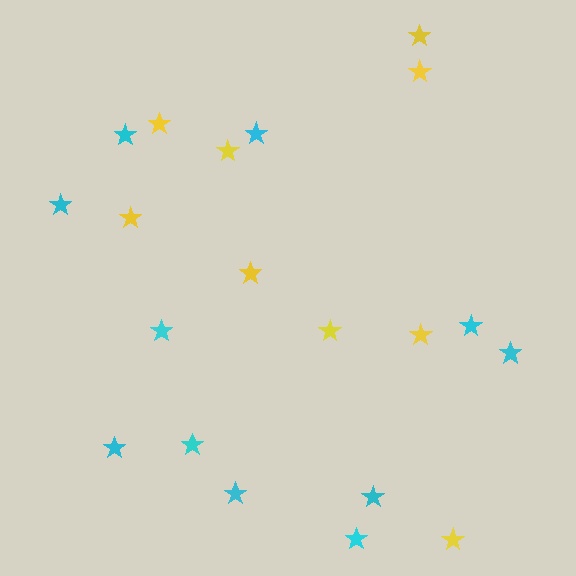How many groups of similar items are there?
There are 2 groups: one group of yellow stars (9) and one group of cyan stars (11).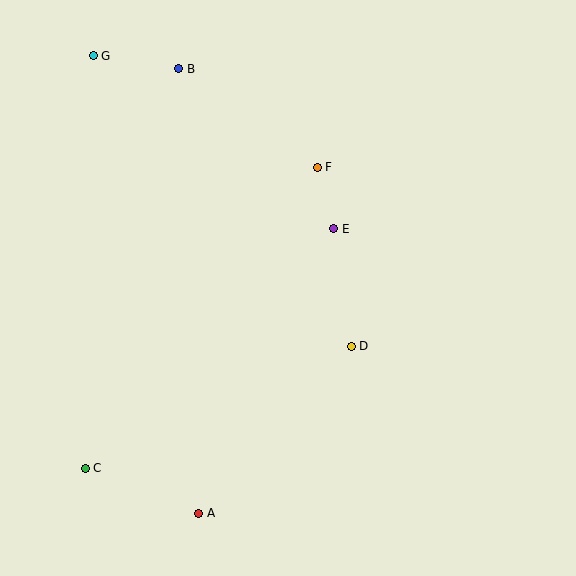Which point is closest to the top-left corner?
Point G is closest to the top-left corner.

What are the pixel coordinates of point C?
Point C is at (85, 468).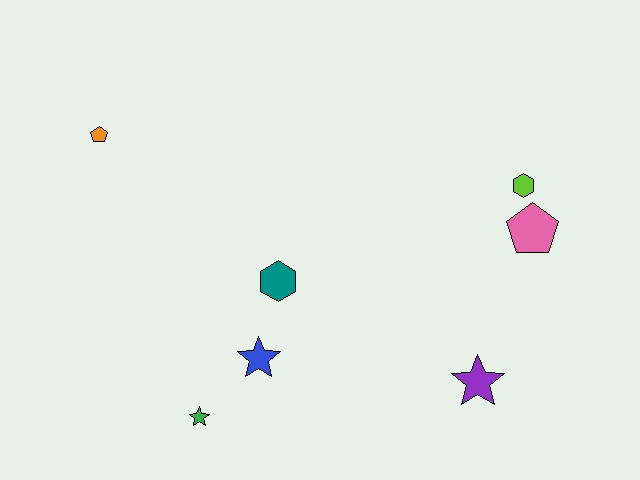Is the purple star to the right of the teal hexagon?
Yes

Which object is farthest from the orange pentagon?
The purple star is farthest from the orange pentagon.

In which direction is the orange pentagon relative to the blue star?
The orange pentagon is above the blue star.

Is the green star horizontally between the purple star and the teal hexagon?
No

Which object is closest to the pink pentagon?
The lime hexagon is closest to the pink pentagon.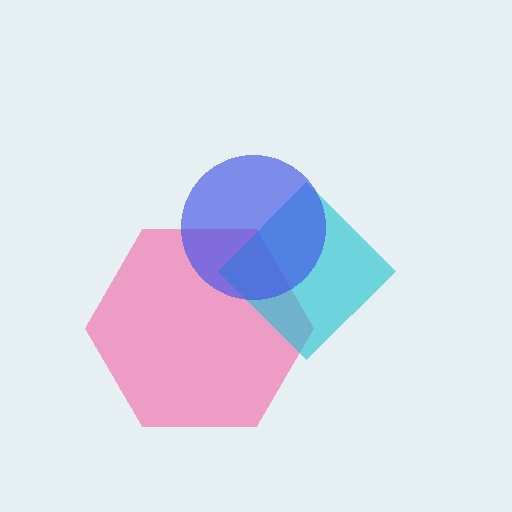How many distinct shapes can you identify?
There are 3 distinct shapes: a pink hexagon, a cyan diamond, a blue circle.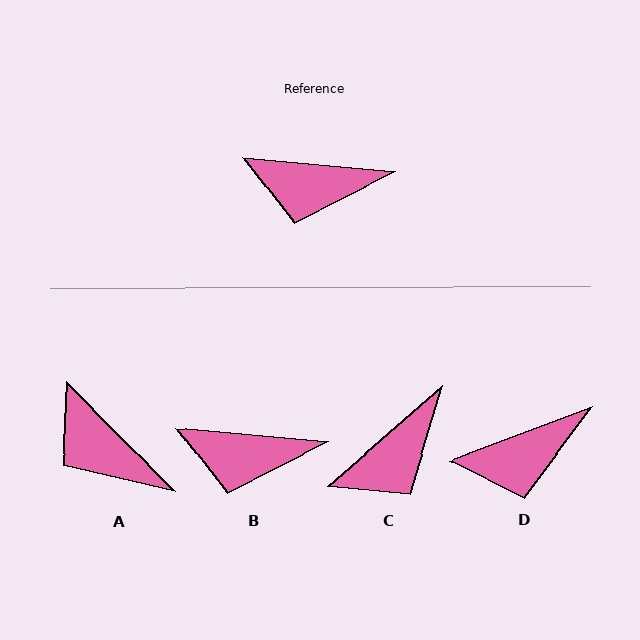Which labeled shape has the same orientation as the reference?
B.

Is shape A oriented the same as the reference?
No, it is off by about 40 degrees.